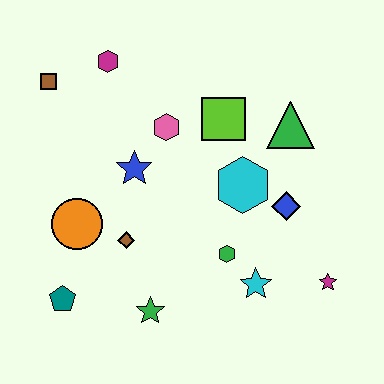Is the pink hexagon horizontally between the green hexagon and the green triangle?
No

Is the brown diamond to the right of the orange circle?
Yes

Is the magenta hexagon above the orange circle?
Yes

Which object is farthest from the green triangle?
The teal pentagon is farthest from the green triangle.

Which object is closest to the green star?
The brown diamond is closest to the green star.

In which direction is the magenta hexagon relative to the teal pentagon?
The magenta hexagon is above the teal pentagon.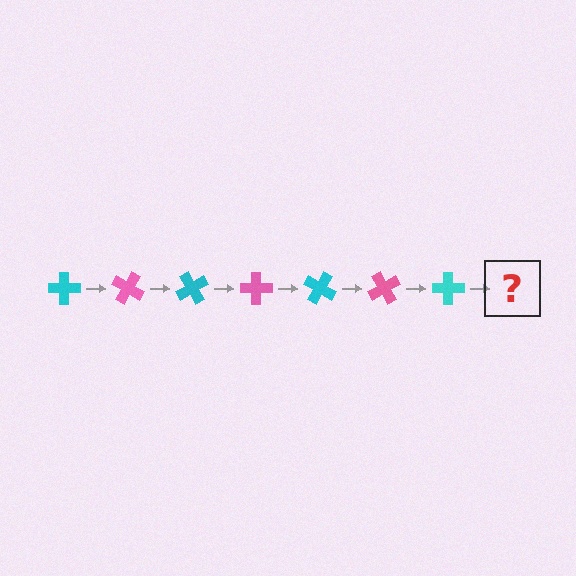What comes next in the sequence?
The next element should be a pink cross, rotated 210 degrees from the start.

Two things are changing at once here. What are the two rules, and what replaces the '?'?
The two rules are that it rotates 30 degrees each step and the color cycles through cyan and pink. The '?' should be a pink cross, rotated 210 degrees from the start.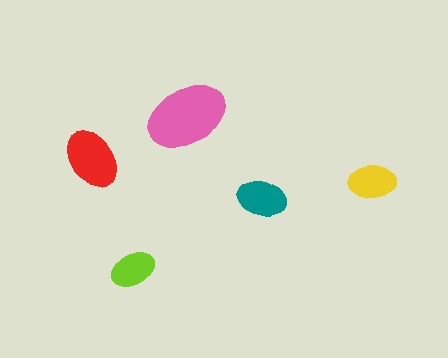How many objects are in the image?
There are 5 objects in the image.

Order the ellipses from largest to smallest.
the pink one, the red one, the teal one, the yellow one, the lime one.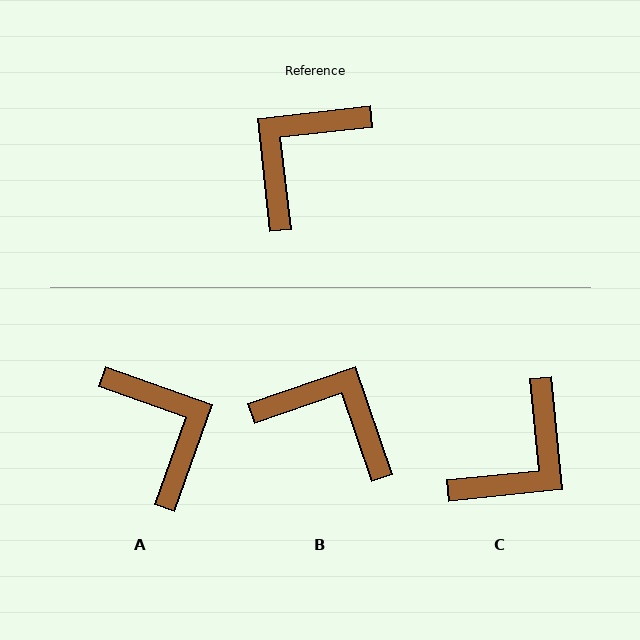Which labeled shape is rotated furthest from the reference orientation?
C, about 179 degrees away.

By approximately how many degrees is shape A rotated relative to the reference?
Approximately 116 degrees clockwise.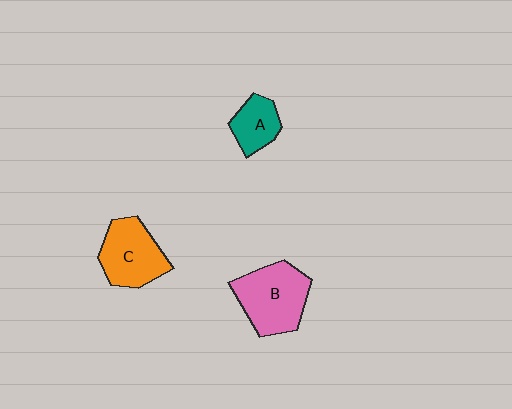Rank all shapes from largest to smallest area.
From largest to smallest: B (pink), C (orange), A (teal).